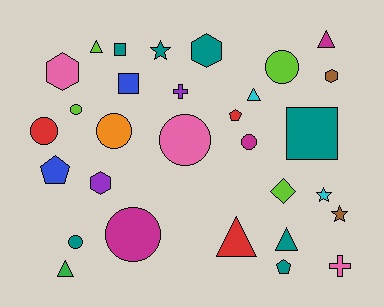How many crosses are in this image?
There are 2 crosses.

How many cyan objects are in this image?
There are 2 cyan objects.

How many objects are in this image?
There are 30 objects.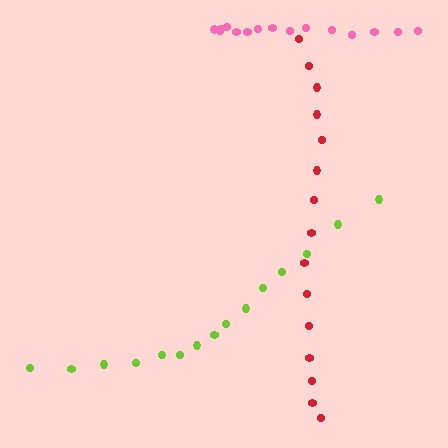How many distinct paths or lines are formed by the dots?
There are 3 distinct paths.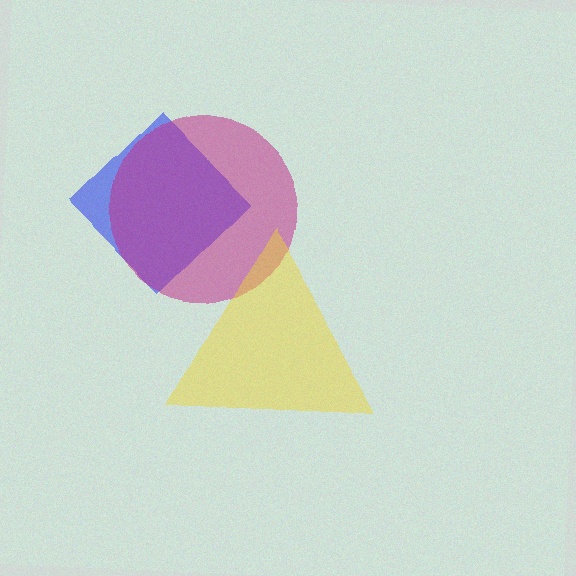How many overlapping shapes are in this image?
There are 3 overlapping shapes in the image.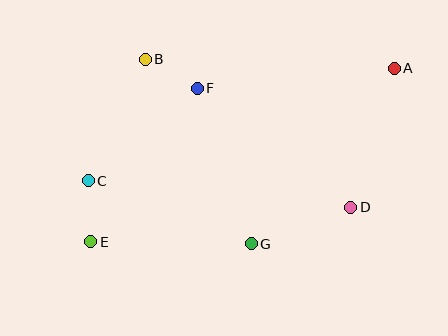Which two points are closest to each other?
Points B and F are closest to each other.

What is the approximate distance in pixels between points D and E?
The distance between D and E is approximately 262 pixels.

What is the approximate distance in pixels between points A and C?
The distance between A and C is approximately 326 pixels.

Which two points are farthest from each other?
Points A and E are farthest from each other.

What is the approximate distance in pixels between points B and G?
The distance between B and G is approximately 213 pixels.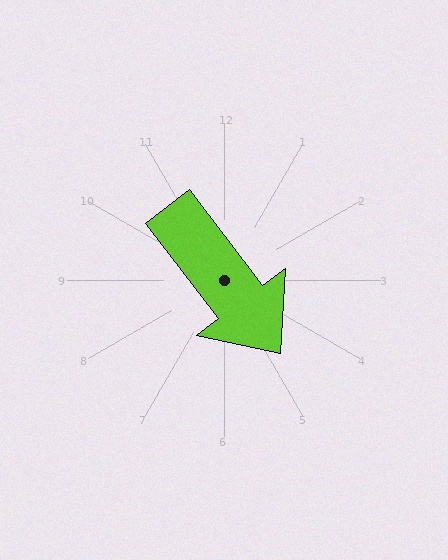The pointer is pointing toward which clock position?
Roughly 5 o'clock.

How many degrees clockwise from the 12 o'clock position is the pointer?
Approximately 142 degrees.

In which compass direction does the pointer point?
Southeast.